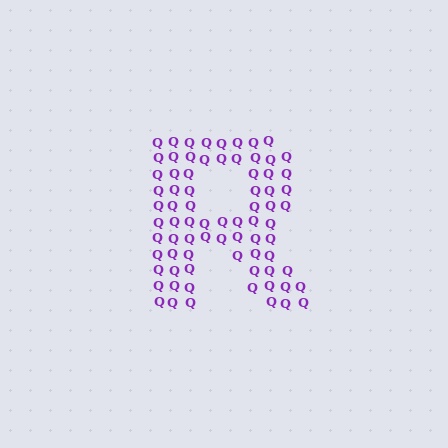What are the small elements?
The small elements are letter Q's.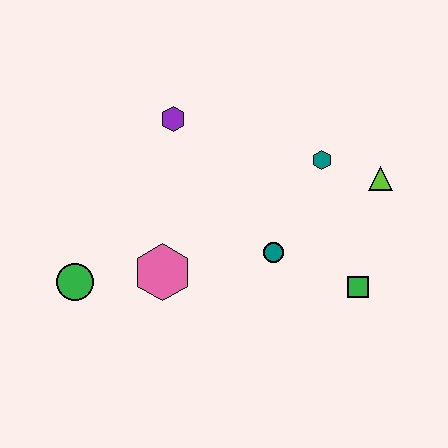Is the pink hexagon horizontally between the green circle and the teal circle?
Yes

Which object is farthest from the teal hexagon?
The green circle is farthest from the teal hexagon.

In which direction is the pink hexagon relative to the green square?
The pink hexagon is to the left of the green square.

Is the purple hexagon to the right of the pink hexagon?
Yes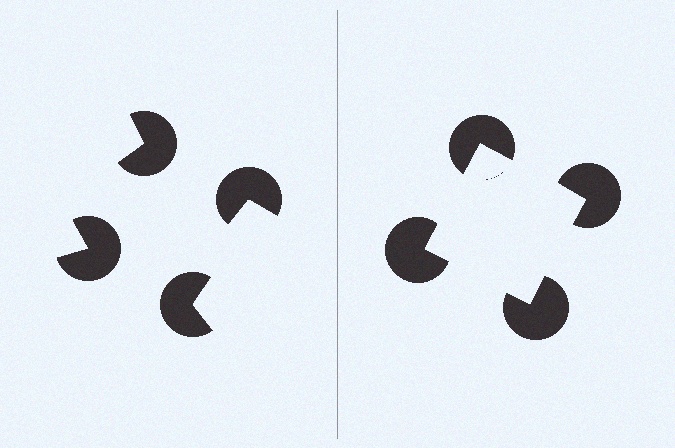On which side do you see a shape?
An illusory square appears on the right side. On the left side the wedge cuts are rotated, so no coherent shape forms.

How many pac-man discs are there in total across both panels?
8 — 4 on each side.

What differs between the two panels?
The pac-man discs are positioned identically on both sides; only the wedge orientations differ. On the right they align to a square; on the left they are misaligned.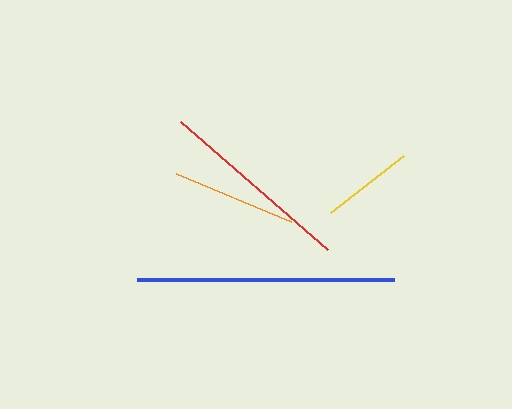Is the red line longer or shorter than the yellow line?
The red line is longer than the yellow line.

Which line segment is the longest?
The blue line is the longest at approximately 257 pixels.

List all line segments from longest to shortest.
From longest to shortest: blue, red, orange, yellow.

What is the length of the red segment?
The red segment is approximately 194 pixels long.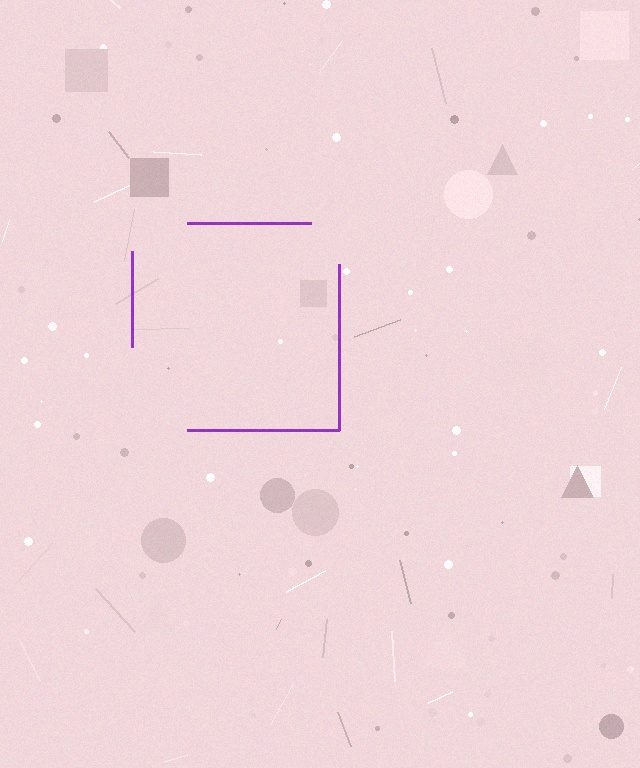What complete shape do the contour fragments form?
The contour fragments form a square.